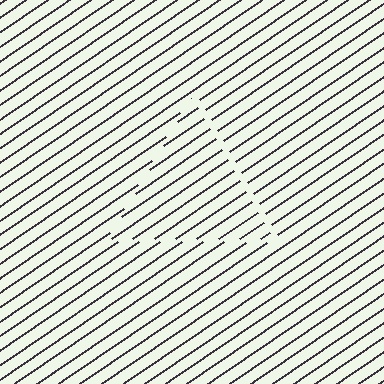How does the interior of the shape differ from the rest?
The interior of the shape contains the same grating, shifted by half a period — the contour is defined by the phase discontinuity where line-ends from the inner and outer gratings abut.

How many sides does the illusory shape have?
3 sides — the line-ends trace a triangle.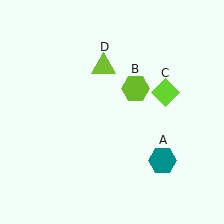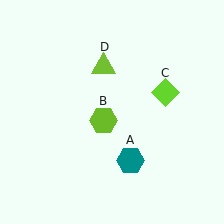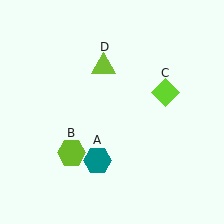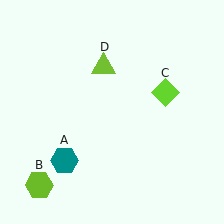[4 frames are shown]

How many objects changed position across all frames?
2 objects changed position: teal hexagon (object A), lime hexagon (object B).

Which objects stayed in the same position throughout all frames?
Lime diamond (object C) and lime triangle (object D) remained stationary.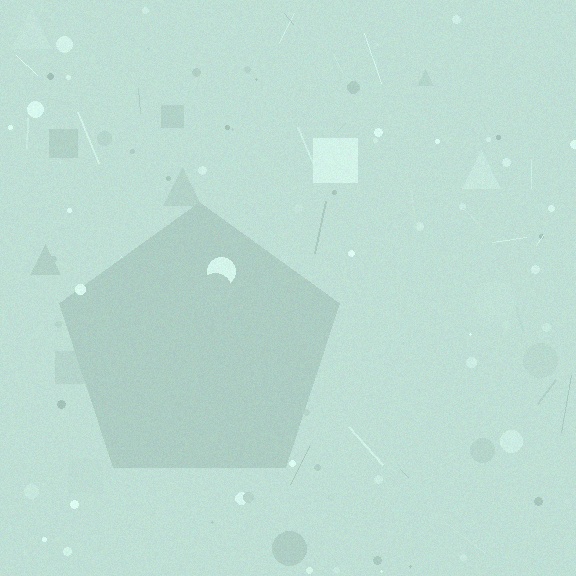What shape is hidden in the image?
A pentagon is hidden in the image.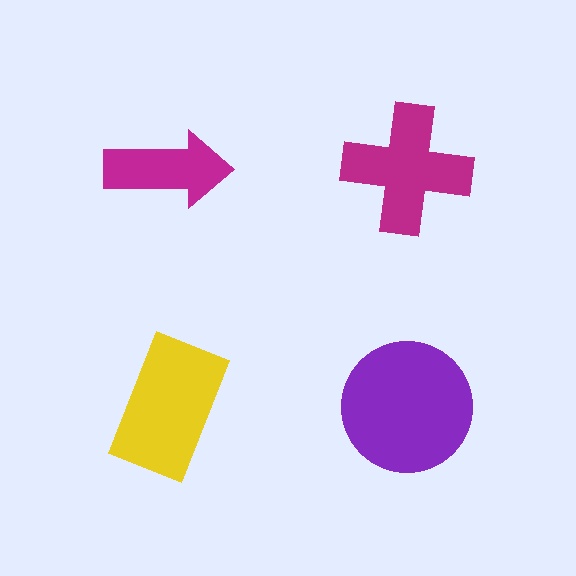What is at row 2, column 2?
A purple circle.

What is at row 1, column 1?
A magenta arrow.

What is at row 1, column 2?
A magenta cross.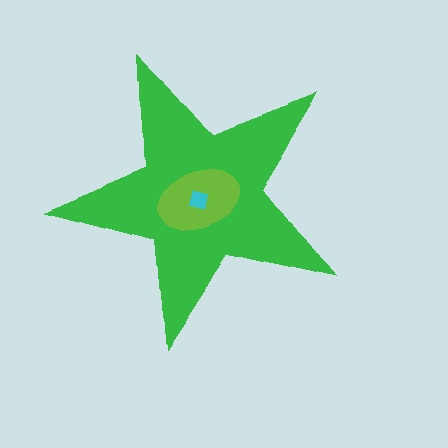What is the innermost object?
The cyan square.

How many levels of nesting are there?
3.